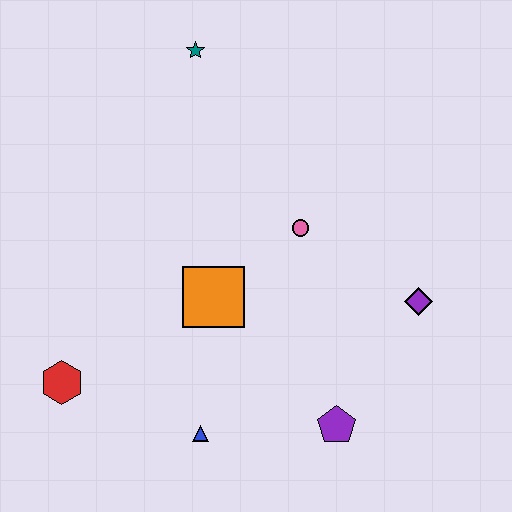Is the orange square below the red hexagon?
No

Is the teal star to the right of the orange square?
No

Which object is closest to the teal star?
The pink circle is closest to the teal star.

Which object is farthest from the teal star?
The purple pentagon is farthest from the teal star.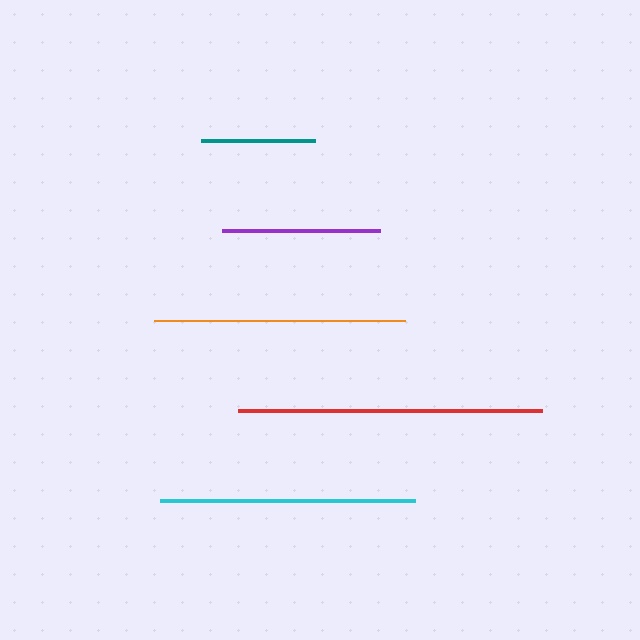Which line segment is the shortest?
The teal line is the shortest at approximately 114 pixels.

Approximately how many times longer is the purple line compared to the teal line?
The purple line is approximately 1.4 times the length of the teal line.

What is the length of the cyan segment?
The cyan segment is approximately 255 pixels long.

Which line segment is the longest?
The red line is the longest at approximately 304 pixels.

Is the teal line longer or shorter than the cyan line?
The cyan line is longer than the teal line.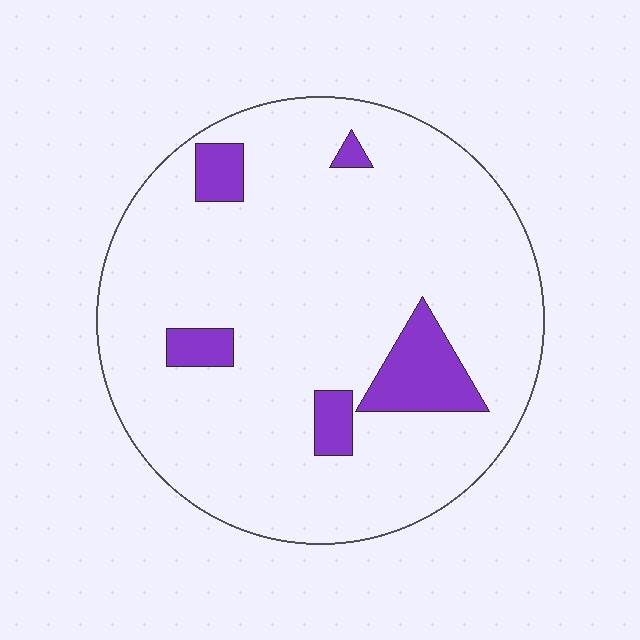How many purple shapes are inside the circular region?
5.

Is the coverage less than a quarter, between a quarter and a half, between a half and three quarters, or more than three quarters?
Less than a quarter.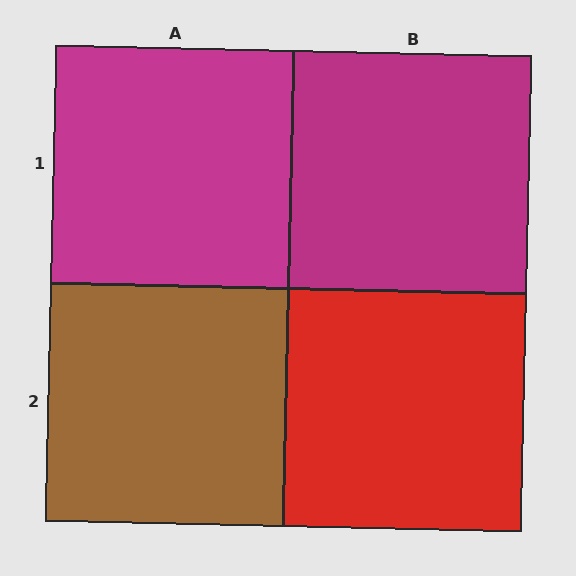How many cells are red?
1 cell is red.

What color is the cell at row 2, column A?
Brown.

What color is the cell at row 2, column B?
Red.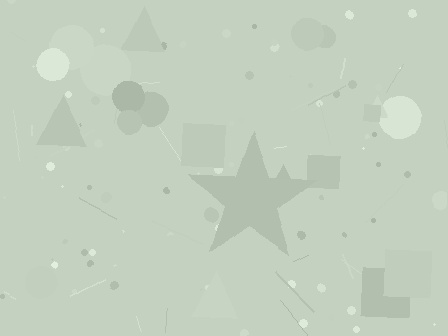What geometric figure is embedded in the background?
A star is embedded in the background.